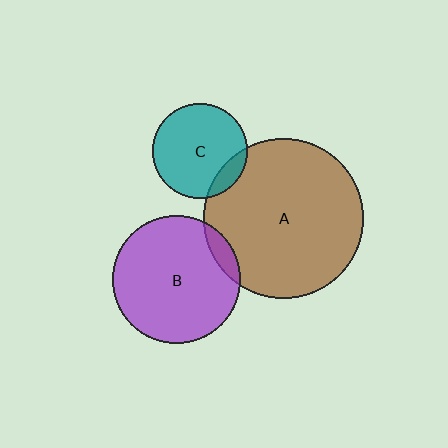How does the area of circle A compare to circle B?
Approximately 1.6 times.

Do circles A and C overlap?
Yes.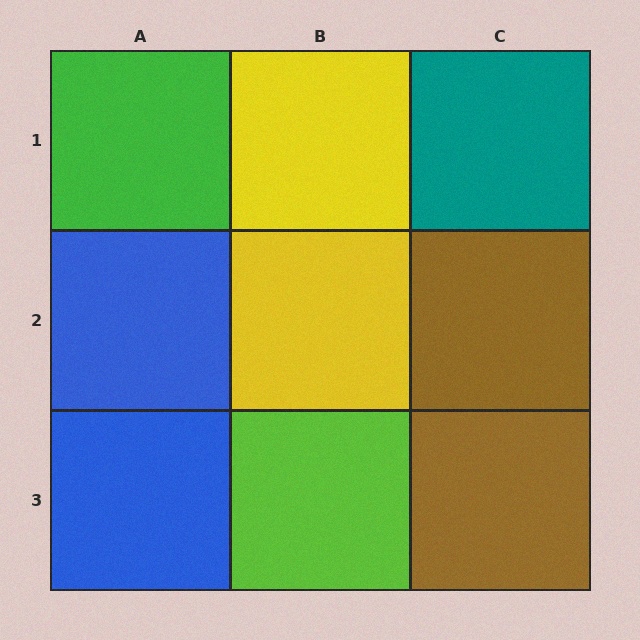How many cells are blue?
2 cells are blue.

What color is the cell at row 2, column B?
Yellow.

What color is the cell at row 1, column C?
Teal.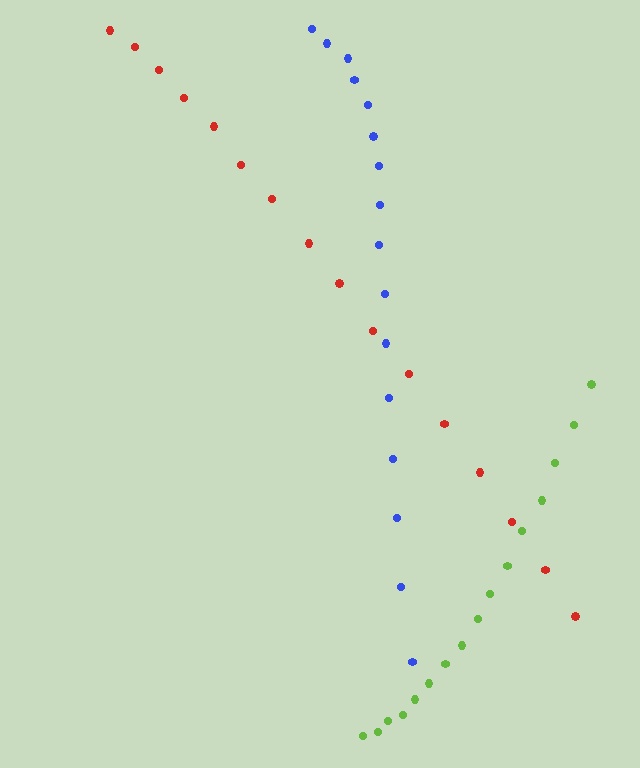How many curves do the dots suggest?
There are 3 distinct paths.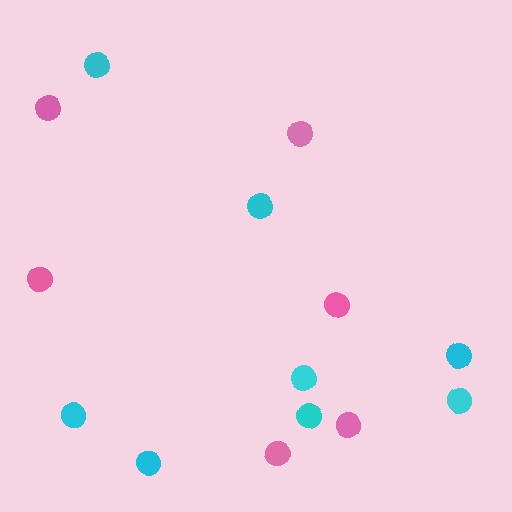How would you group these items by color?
There are 2 groups: one group of pink circles (6) and one group of cyan circles (8).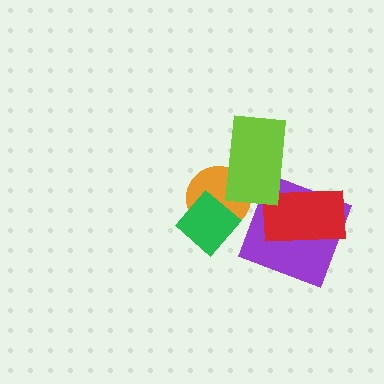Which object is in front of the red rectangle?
The lime rectangle is in front of the red rectangle.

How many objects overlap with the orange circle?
2 objects overlap with the orange circle.